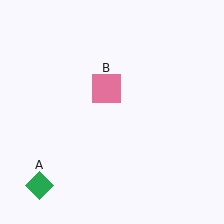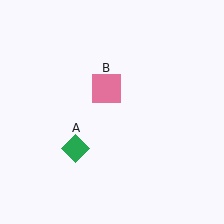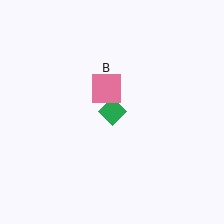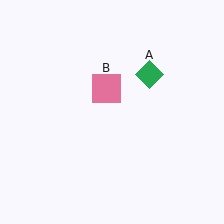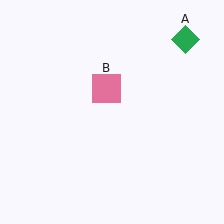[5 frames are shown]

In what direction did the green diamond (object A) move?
The green diamond (object A) moved up and to the right.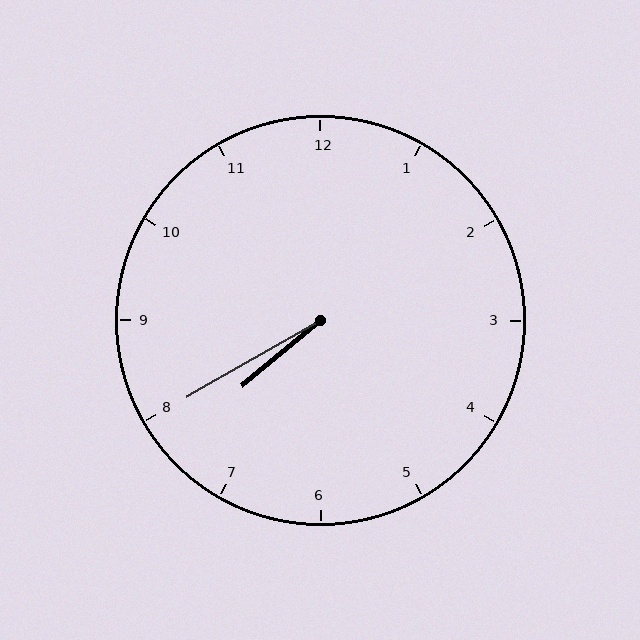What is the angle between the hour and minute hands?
Approximately 10 degrees.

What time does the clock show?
7:40.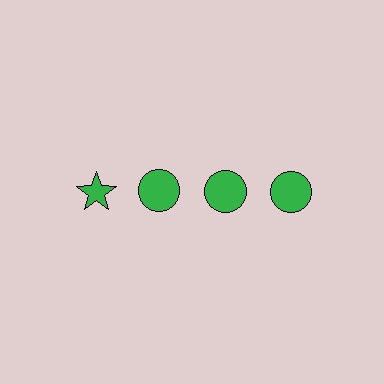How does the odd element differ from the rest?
It has a different shape: star instead of circle.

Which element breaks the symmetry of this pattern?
The green star in the top row, leftmost column breaks the symmetry. All other shapes are green circles.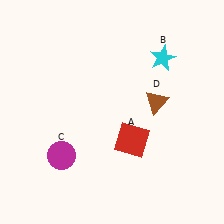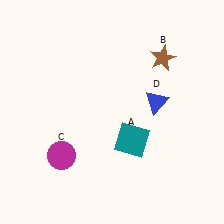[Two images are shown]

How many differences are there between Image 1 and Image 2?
There are 3 differences between the two images.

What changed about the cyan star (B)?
In Image 1, B is cyan. In Image 2, it changed to brown.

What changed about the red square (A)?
In Image 1, A is red. In Image 2, it changed to teal.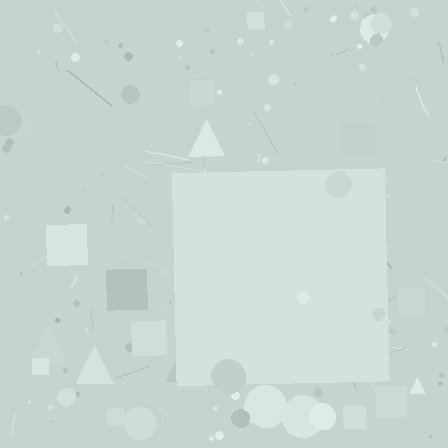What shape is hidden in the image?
A square is hidden in the image.